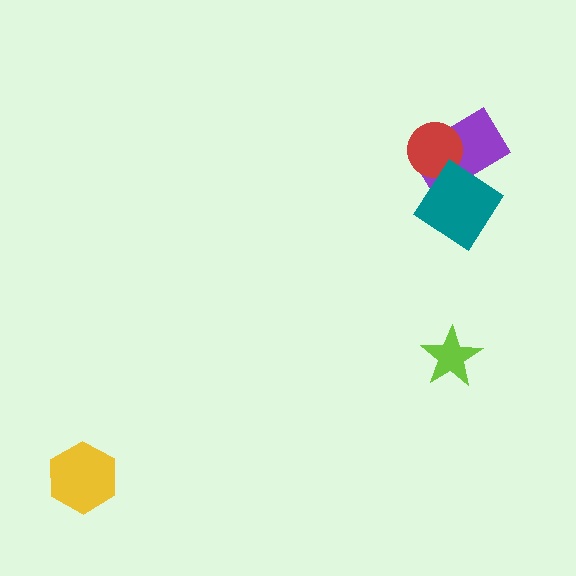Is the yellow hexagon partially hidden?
No, no other shape covers it.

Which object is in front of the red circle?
The teal diamond is in front of the red circle.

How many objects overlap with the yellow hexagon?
0 objects overlap with the yellow hexagon.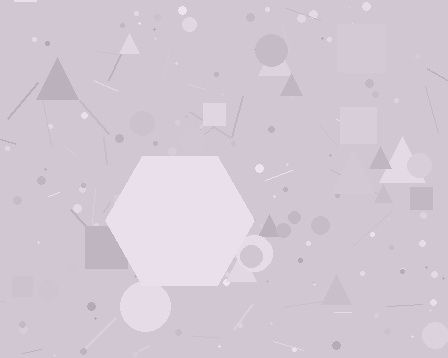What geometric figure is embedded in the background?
A hexagon is embedded in the background.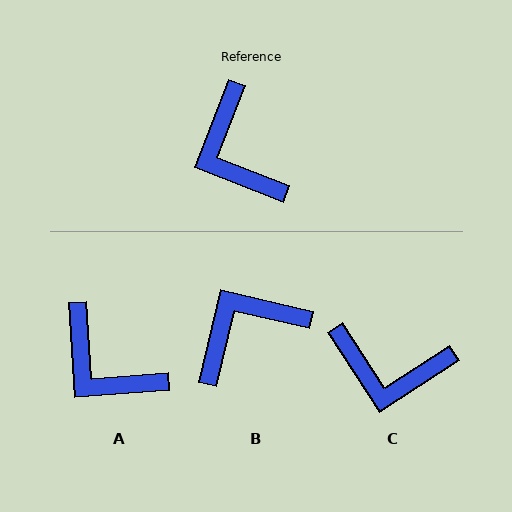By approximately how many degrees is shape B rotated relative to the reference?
Approximately 82 degrees clockwise.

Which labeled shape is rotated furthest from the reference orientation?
B, about 82 degrees away.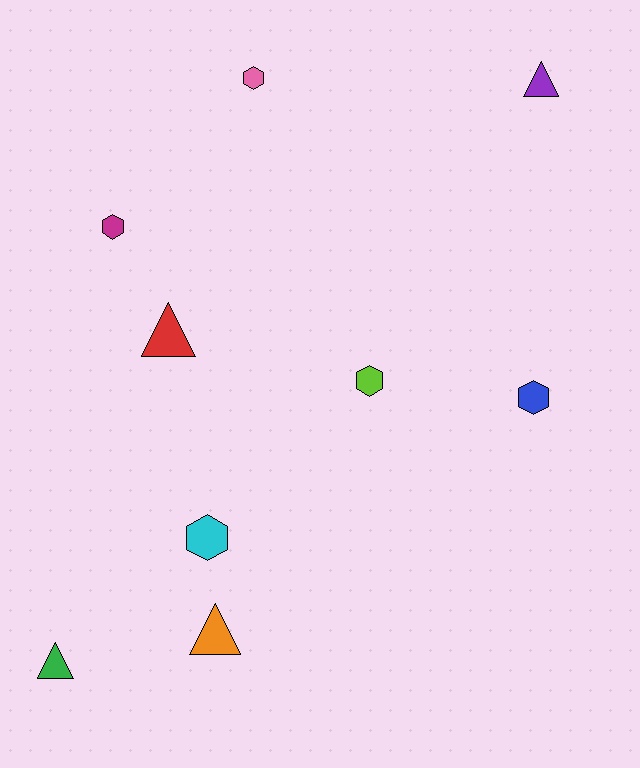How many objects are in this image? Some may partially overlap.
There are 9 objects.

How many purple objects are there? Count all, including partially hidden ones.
There is 1 purple object.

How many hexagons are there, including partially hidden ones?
There are 5 hexagons.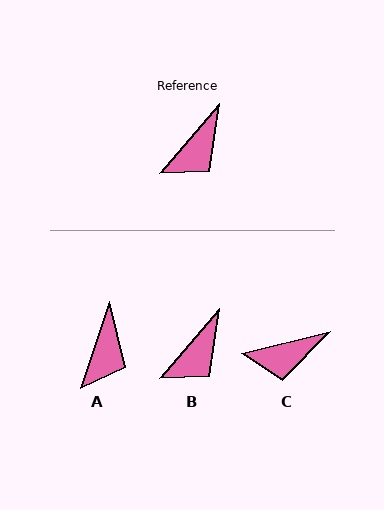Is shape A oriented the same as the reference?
No, it is off by about 22 degrees.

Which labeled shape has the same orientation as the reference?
B.